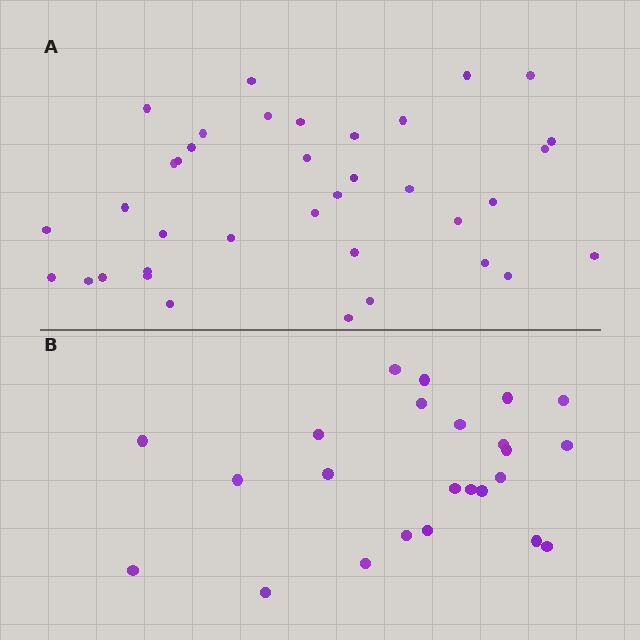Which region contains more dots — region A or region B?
Region A (the top region) has more dots.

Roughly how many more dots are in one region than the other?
Region A has approximately 15 more dots than region B.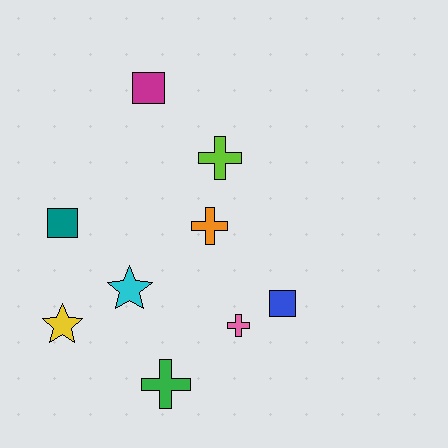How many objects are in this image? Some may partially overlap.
There are 9 objects.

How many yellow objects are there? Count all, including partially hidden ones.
There is 1 yellow object.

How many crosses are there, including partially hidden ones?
There are 4 crosses.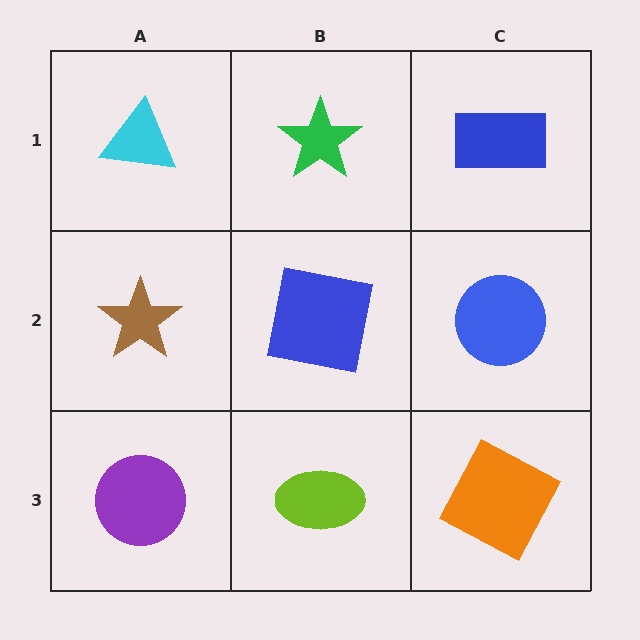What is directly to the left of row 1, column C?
A green star.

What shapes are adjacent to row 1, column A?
A brown star (row 2, column A), a green star (row 1, column B).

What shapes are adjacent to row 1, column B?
A blue square (row 2, column B), a cyan triangle (row 1, column A), a blue rectangle (row 1, column C).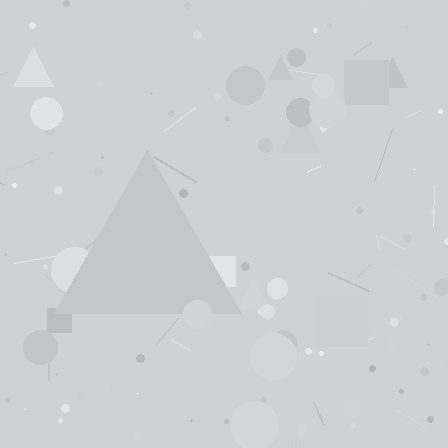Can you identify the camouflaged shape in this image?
The camouflaged shape is a triangle.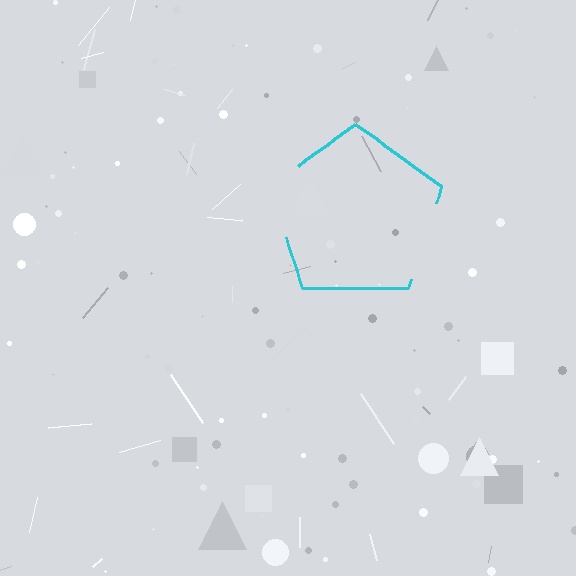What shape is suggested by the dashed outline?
The dashed outline suggests a pentagon.